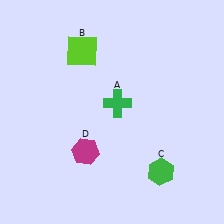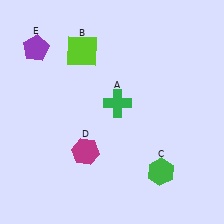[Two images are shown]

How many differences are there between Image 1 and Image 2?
There is 1 difference between the two images.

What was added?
A purple pentagon (E) was added in Image 2.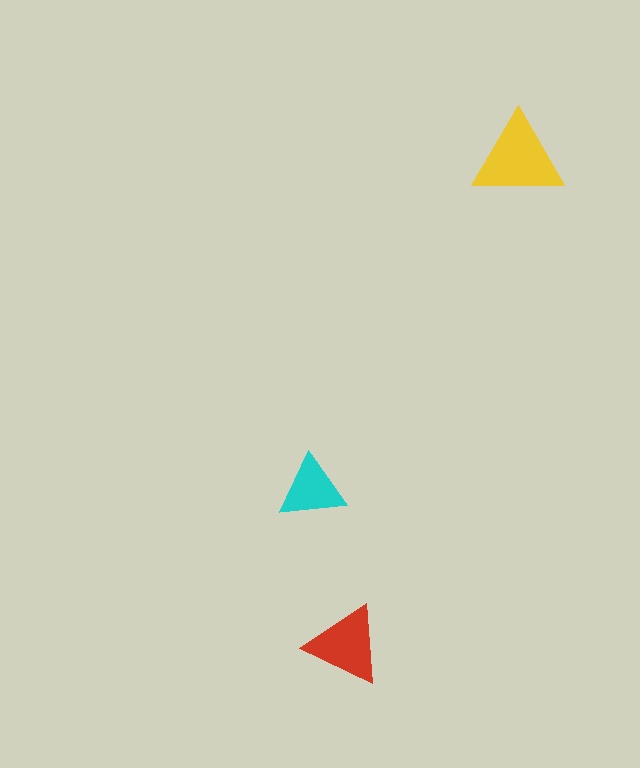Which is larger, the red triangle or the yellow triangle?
The yellow one.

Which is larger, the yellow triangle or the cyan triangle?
The yellow one.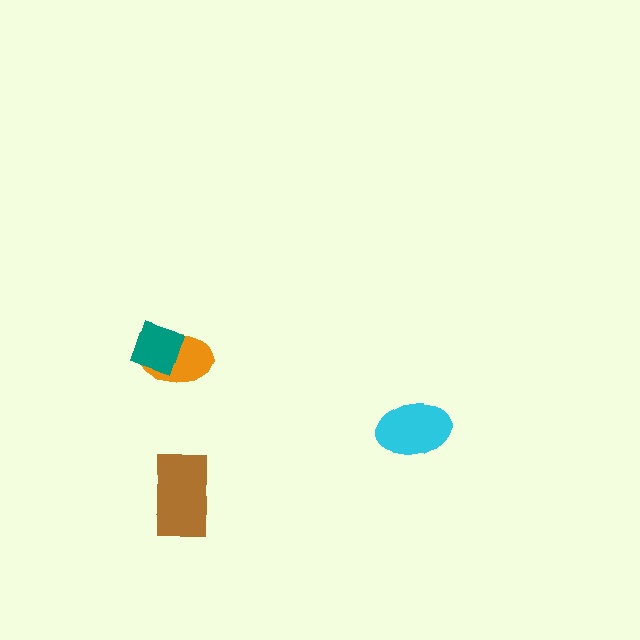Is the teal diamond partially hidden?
No, no other shape covers it.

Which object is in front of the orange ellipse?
The teal diamond is in front of the orange ellipse.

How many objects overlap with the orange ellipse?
1 object overlaps with the orange ellipse.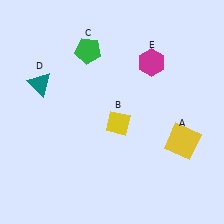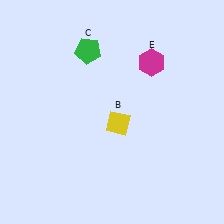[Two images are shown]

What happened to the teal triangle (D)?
The teal triangle (D) was removed in Image 2. It was in the top-left area of Image 1.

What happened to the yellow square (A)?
The yellow square (A) was removed in Image 2. It was in the bottom-right area of Image 1.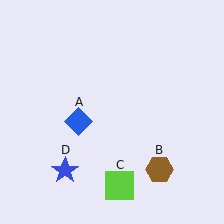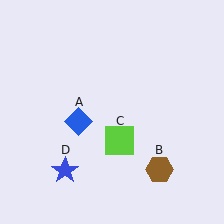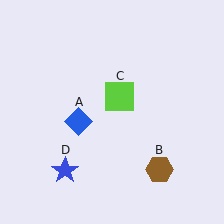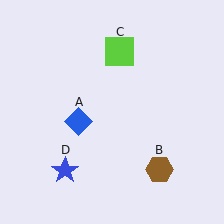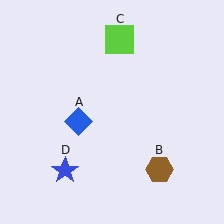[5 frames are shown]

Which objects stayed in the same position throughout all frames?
Blue diamond (object A) and brown hexagon (object B) and blue star (object D) remained stationary.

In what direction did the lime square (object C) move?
The lime square (object C) moved up.